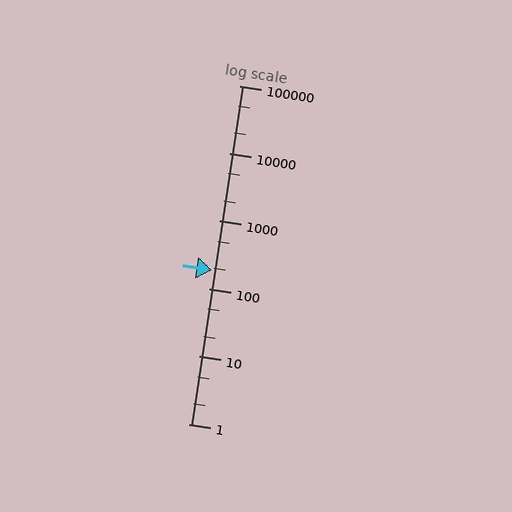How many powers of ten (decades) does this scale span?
The scale spans 5 decades, from 1 to 100000.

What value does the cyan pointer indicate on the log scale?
The pointer indicates approximately 190.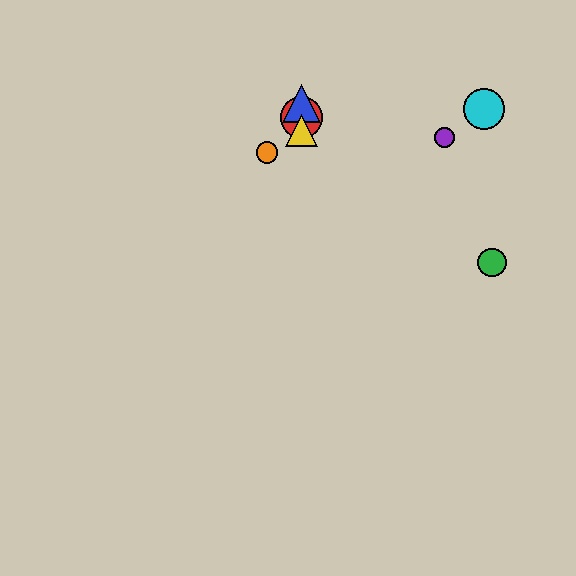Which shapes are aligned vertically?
The red circle, the blue triangle, the yellow triangle are aligned vertically.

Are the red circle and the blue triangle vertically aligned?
Yes, both are at x≈301.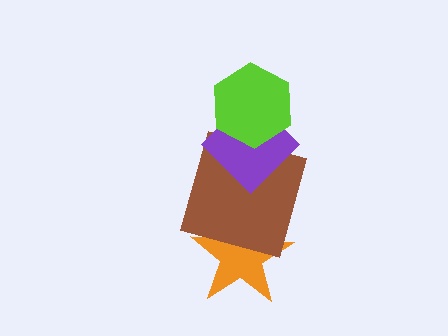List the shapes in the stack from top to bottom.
From top to bottom: the lime hexagon, the purple diamond, the brown square, the orange star.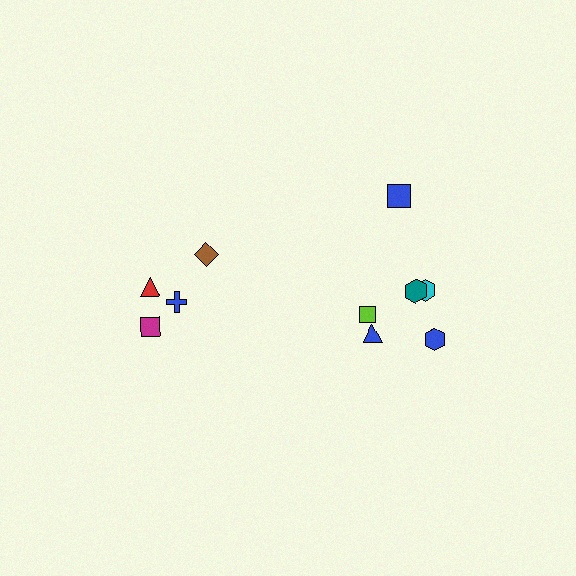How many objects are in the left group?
There are 4 objects.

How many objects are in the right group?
There are 6 objects.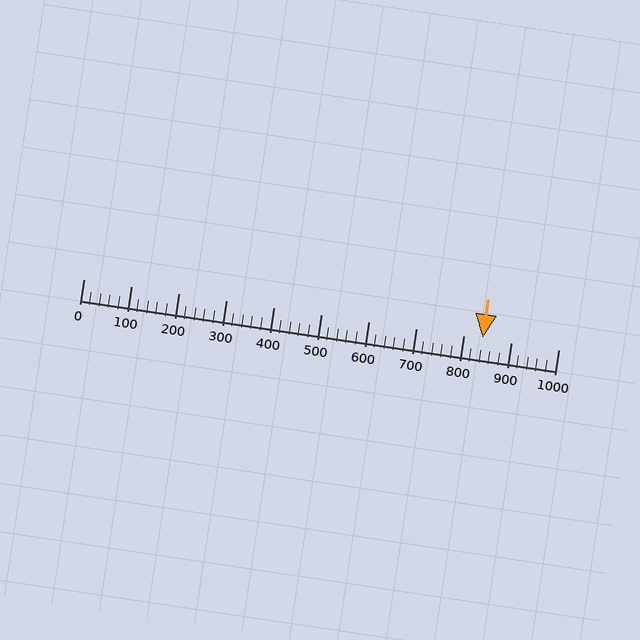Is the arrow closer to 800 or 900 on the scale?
The arrow is closer to 800.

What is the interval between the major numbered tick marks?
The major tick marks are spaced 100 units apart.